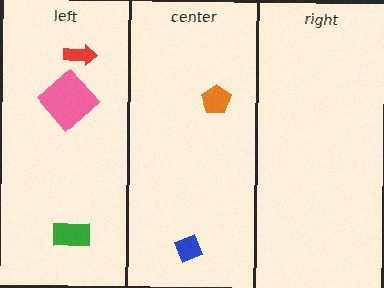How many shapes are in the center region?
2.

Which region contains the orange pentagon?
The center region.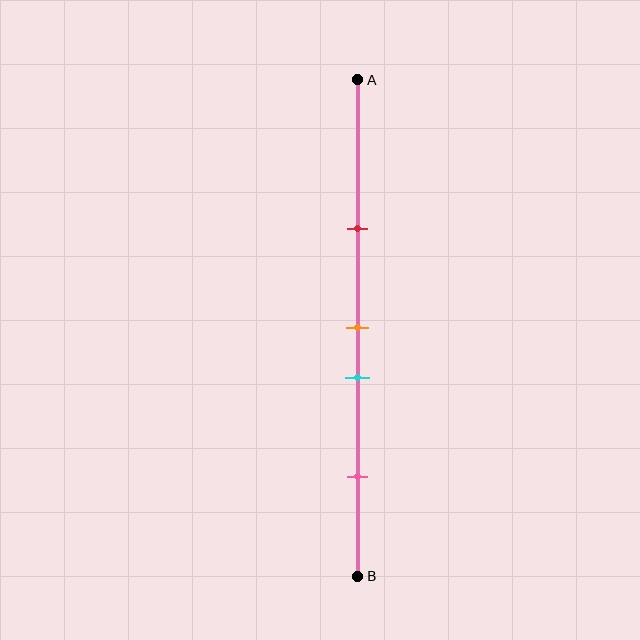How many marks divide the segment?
There are 4 marks dividing the segment.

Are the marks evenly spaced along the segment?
No, the marks are not evenly spaced.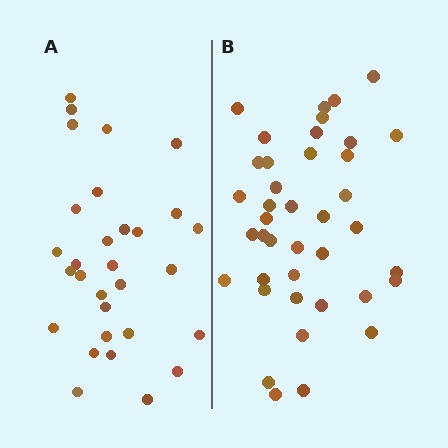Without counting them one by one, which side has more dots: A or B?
Region B (the right region) has more dots.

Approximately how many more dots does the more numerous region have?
Region B has roughly 10 or so more dots than region A.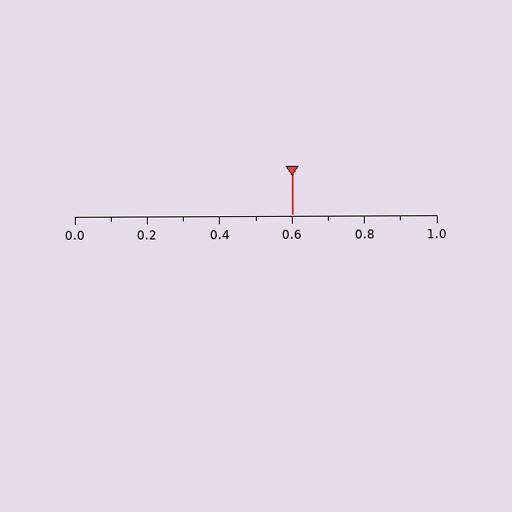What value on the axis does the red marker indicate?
The marker indicates approximately 0.6.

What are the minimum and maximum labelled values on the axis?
The axis runs from 0.0 to 1.0.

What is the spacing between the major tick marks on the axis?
The major ticks are spaced 0.2 apart.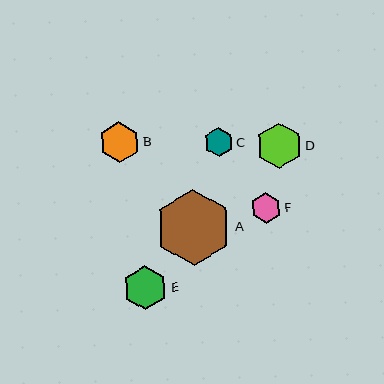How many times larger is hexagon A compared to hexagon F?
Hexagon A is approximately 2.5 times the size of hexagon F.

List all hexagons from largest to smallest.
From largest to smallest: A, D, E, B, F, C.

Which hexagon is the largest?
Hexagon A is the largest with a size of approximately 76 pixels.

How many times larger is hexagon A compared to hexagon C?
Hexagon A is approximately 2.6 times the size of hexagon C.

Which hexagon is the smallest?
Hexagon C is the smallest with a size of approximately 29 pixels.